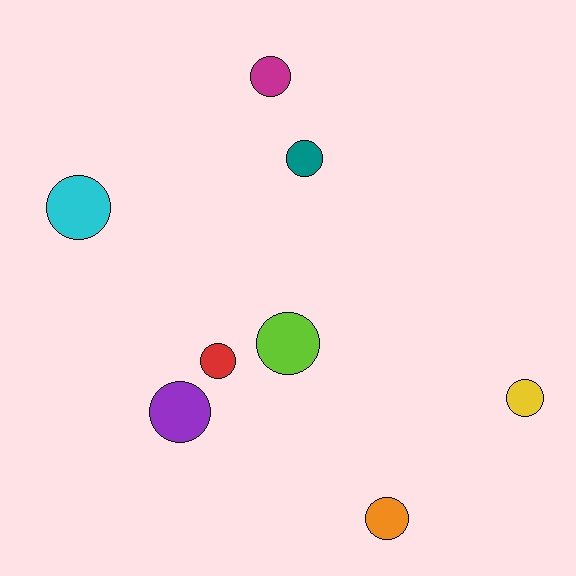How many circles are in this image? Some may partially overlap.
There are 8 circles.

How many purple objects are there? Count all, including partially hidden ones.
There is 1 purple object.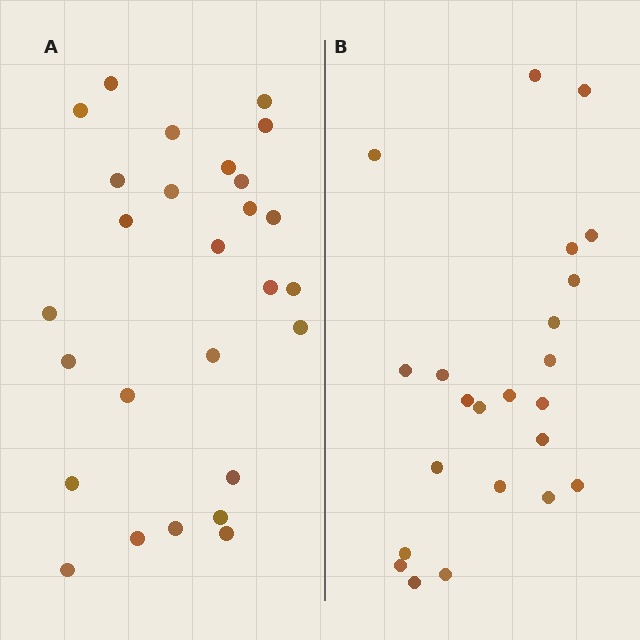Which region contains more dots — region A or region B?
Region A (the left region) has more dots.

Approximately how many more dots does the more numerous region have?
Region A has about 4 more dots than region B.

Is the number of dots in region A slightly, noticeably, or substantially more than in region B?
Region A has only slightly more — the two regions are fairly close. The ratio is roughly 1.2 to 1.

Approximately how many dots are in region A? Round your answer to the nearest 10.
About 30 dots. (The exact count is 27, which rounds to 30.)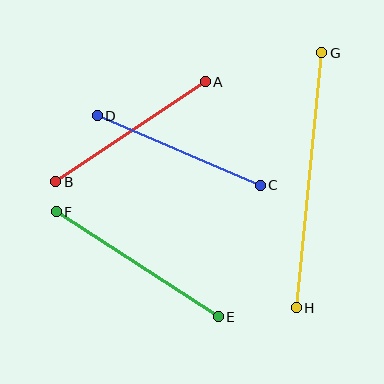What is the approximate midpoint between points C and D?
The midpoint is at approximately (179, 151) pixels.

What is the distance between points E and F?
The distance is approximately 193 pixels.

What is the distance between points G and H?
The distance is approximately 256 pixels.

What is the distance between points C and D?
The distance is approximately 177 pixels.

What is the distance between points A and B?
The distance is approximately 180 pixels.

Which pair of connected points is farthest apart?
Points G and H are farthest apart.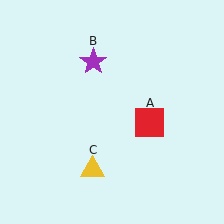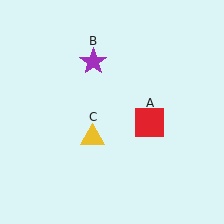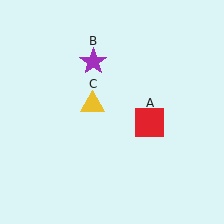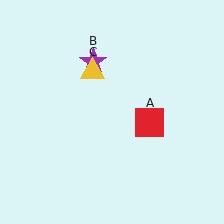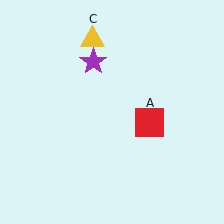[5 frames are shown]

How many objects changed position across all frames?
1 object changed position: yellow triangle (object C).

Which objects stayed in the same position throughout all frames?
Red square (object A) and purple star (object B) remained stationary.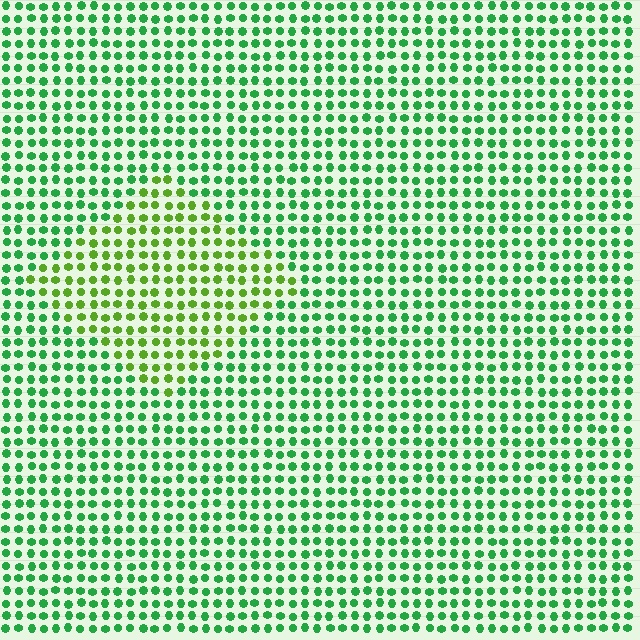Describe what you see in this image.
The image is filled with small green elements in a uniform arrangement. A diamond-shaped region is visible where the elements are tinted to a slightly different hue, forming a subtle color boundary.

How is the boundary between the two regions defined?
The boundary is defined purely by a slight shift in hue (about 37 degrees). Spacing, size, and orientation are identical on both sides.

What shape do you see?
I see a diamond.